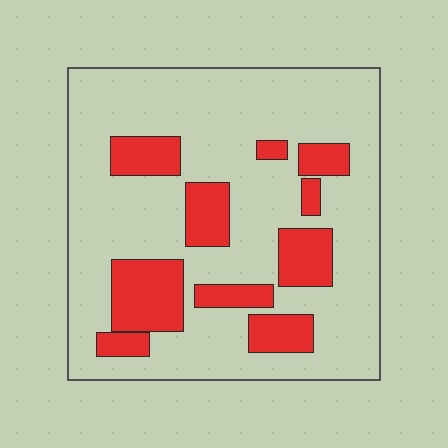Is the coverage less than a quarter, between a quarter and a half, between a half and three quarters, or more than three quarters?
Less than a quarter.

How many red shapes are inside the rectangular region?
10.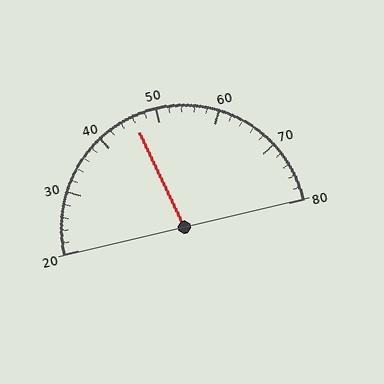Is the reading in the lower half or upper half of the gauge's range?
The reading is in the lower half of the range (20 to 80).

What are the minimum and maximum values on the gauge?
The gauge ranges from 20 to 80.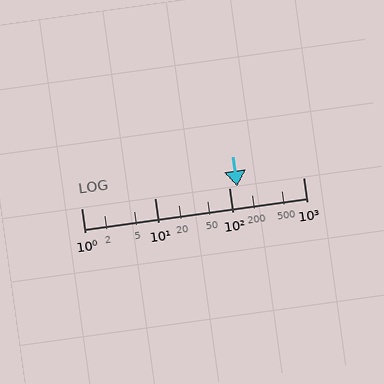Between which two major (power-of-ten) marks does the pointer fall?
The pointer is between 100 and 1000.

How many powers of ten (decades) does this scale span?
The scale spans 3 decades, from 1 to 1000.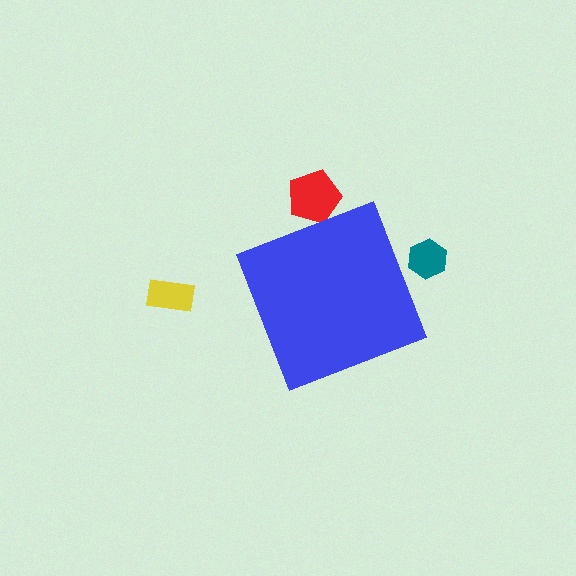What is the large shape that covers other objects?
A blue diamond.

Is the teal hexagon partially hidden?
Yes, the teal hexagon is partially hidden behind the blue diamond.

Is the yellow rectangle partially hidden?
No, the yellow rectangle is fully visible.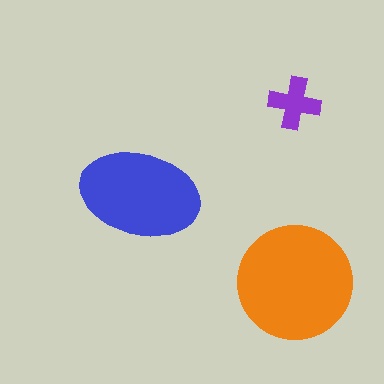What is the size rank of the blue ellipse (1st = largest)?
2nd.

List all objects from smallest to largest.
The purple cross, the blue ellipse, the orange circle.